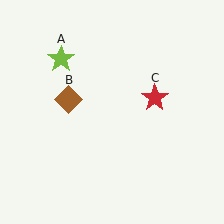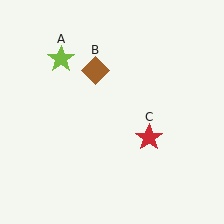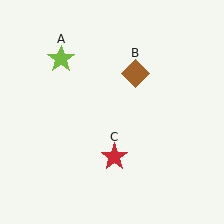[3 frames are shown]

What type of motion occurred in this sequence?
The brown diamond (object B), red star (object C) rotated clockwise around the center of the scene.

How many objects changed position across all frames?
2 objects changed position: brown diamond (object B), red star (object C).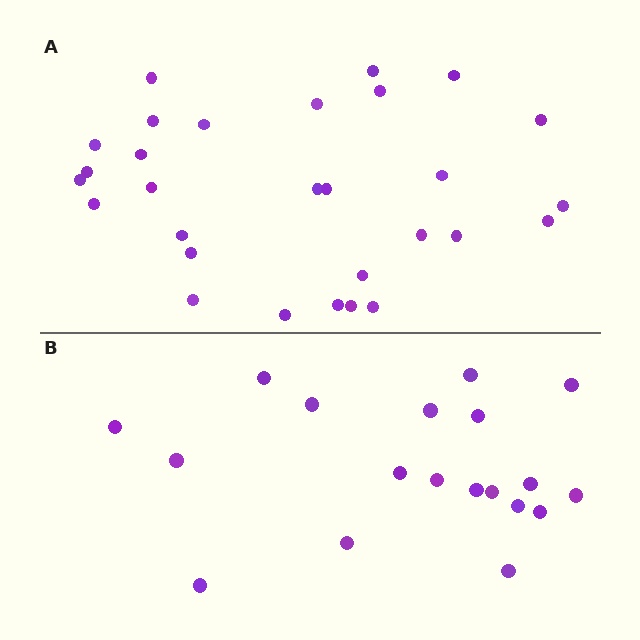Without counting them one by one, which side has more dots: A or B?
Region A (the top region) has more dots.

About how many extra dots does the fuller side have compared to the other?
Region A has roughly 10 or so more dots than region B.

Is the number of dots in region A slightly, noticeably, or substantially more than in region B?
Region A has substantially more. The ratio is roughly 1.5 to 1.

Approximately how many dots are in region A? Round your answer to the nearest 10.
About 30 dots. (The exact count is 29, which rounds to 30.)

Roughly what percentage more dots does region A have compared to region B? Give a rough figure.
About 55% more.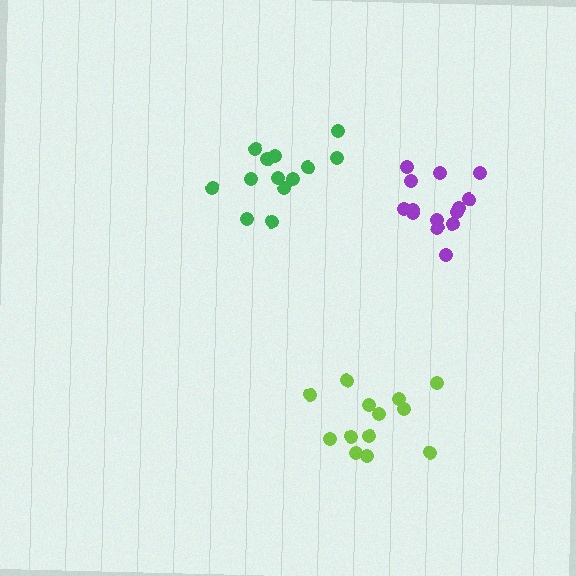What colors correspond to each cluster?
The clusters are colored: purple, green, lime.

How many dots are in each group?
Group 1: 14 dots, Group 2: 13 dots, Group 3: 13 dots (40 total).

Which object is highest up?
The green cluster is topmost.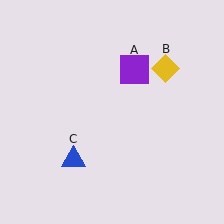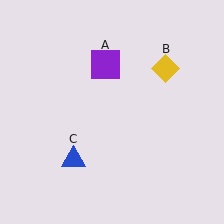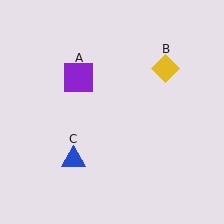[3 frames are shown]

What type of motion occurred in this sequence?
The purple square (object A) rotated counterclockwise around the center of the scene.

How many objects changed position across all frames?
1 object changed position: purple square (object A).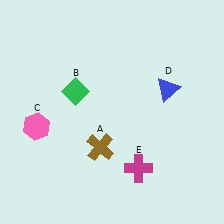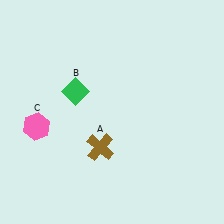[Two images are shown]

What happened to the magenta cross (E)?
The magenta cross (E) was removed in Image 2. It was in the bottom-right area of Image 1.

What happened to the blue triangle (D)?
The blue triangle (D) was removed in Image 2. It was in the top-right area of Image 1.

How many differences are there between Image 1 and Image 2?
There are 2 differences between the two images.